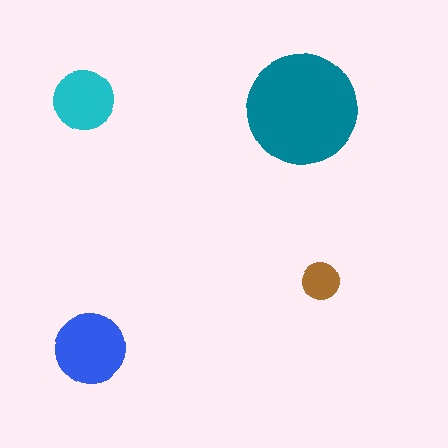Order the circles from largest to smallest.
the teal one, the blue one, the cyan one, the brown one.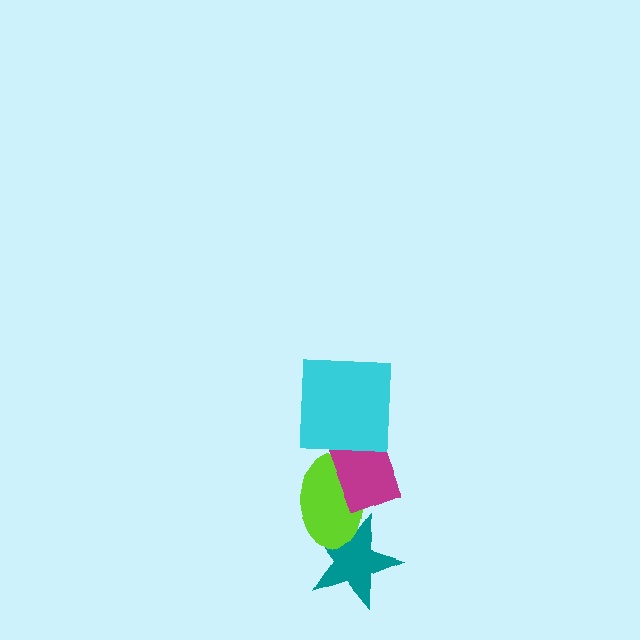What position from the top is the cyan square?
The cyan square is 1st from the top.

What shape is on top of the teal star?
The lime ellipse is on top of the teal star.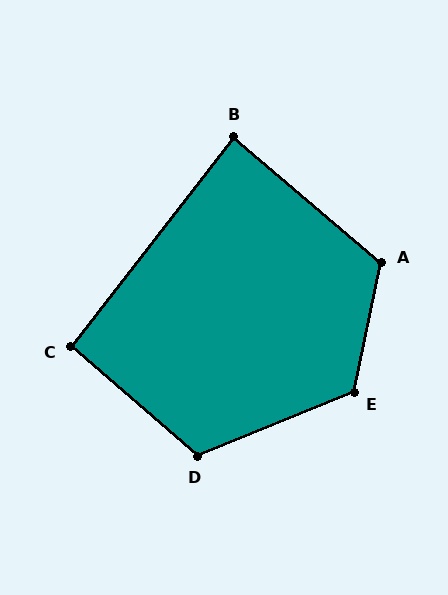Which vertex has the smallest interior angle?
B, at approximately 87 degrees.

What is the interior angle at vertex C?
Approximately 93 degrees (approximately right).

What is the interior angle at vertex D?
Approximately 117 degrees (obtuse).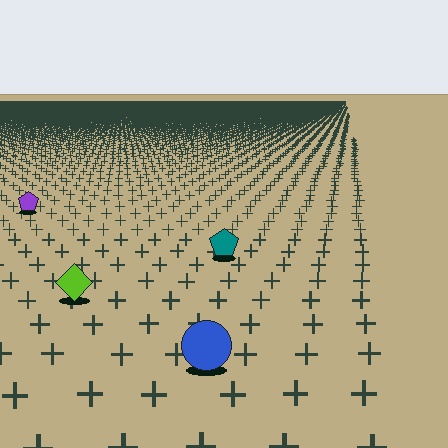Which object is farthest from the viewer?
The purple pentagon is farthest from the viewer. It appears smaller and the ground texture around it is denser.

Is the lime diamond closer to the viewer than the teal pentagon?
Yes. The lime diamond is closer — you can tell from the texture gradient: the ground texture is coarser near it.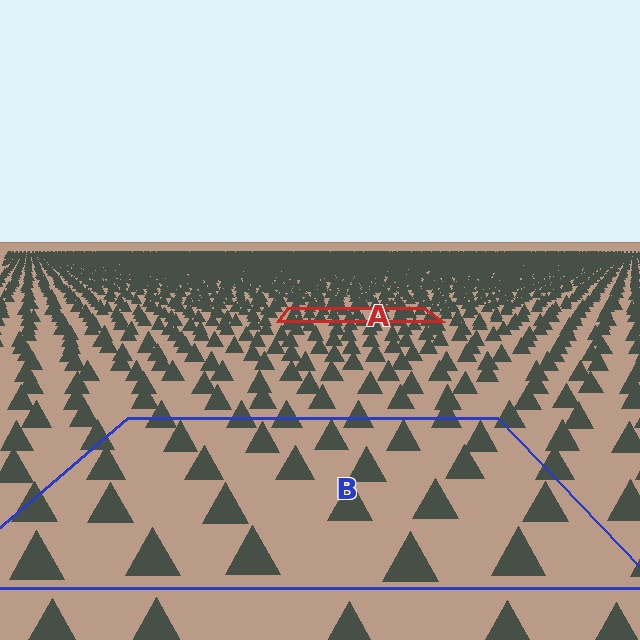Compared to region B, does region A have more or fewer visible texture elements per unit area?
Region A has more texture elements per unit area — they are packed more densely because it is farther away.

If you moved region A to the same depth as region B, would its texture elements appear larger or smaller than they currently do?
They would appear larger. At a closer depth, the same texture elements are projected at a bigger on-screen size.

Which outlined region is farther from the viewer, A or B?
Region A is farther from the viewer — the texture elements inside it appear smaller and more densely packed.